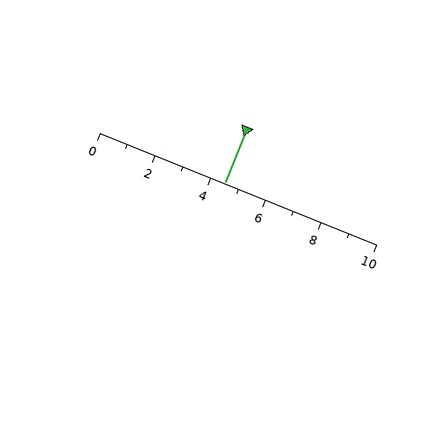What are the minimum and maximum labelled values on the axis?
The axis runs from 0 to 10.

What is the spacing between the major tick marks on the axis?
The major ticks are spaced 2 apart.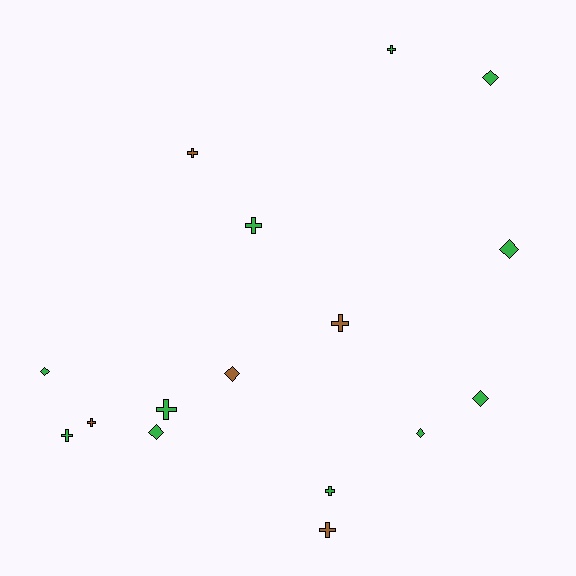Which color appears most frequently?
Green, with 11 objects.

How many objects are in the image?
There are 16 objects.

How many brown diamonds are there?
There is 1 brown diamond.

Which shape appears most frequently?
Cross, with 9 objects.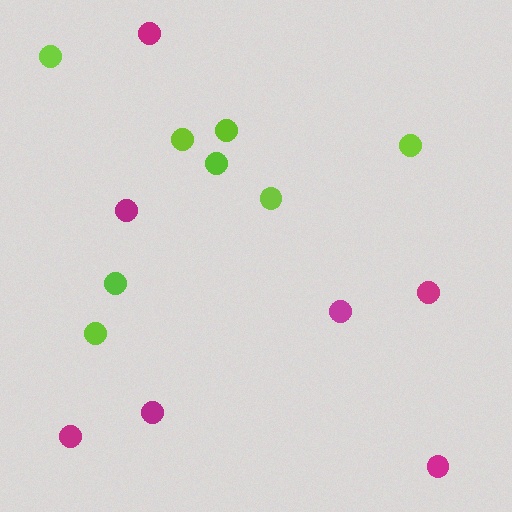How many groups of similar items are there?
There are 2 groups: one group of magenta circles (7) and one group of lime circles (8).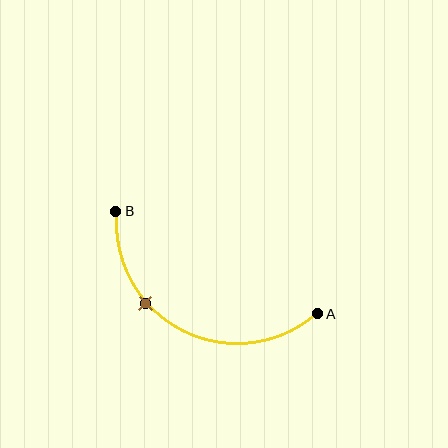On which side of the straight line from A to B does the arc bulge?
The arc bulges below the straight line connecting A and B.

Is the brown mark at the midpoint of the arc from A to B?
No. The brown mark lies on the arc but is closer to endpoint B. The arc midpoint would be at the point on the curve equidistant along the arc from both A and B.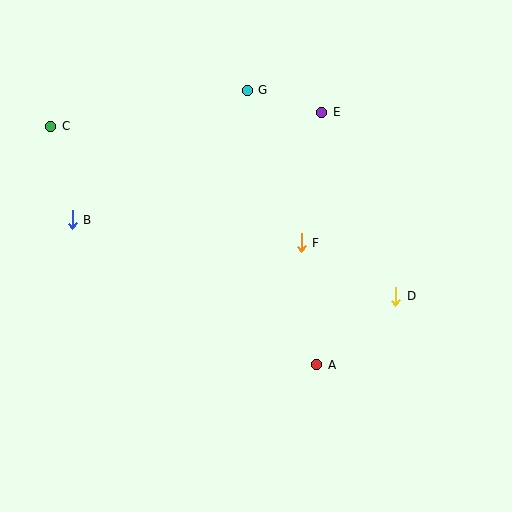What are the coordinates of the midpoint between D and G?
The midpoint between D and G is at (321, 193).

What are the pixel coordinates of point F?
Point F is at (301, 243).